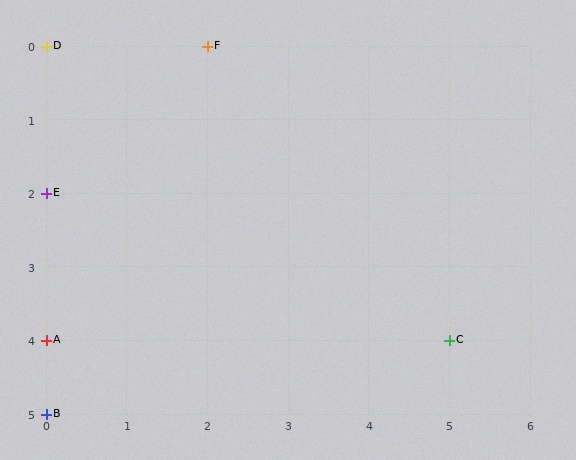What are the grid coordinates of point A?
Point A is at grid coordinates (0, 4).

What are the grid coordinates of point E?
Point E is at grid coordinates (0, 2).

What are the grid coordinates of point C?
Point C is at grid coordinates (5, 4).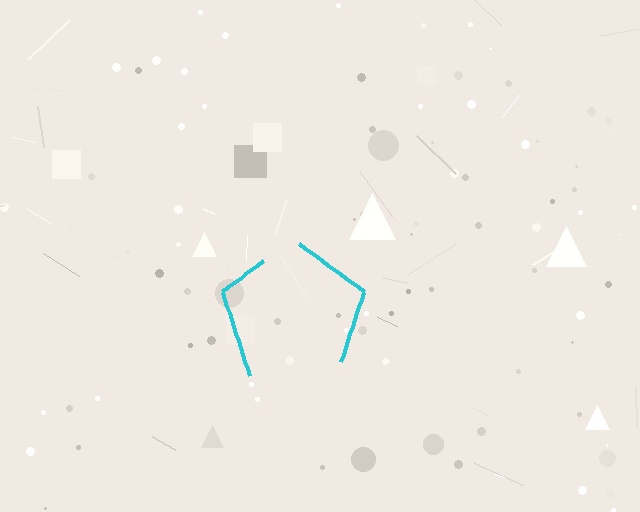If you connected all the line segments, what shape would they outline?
They would outline a pentagon.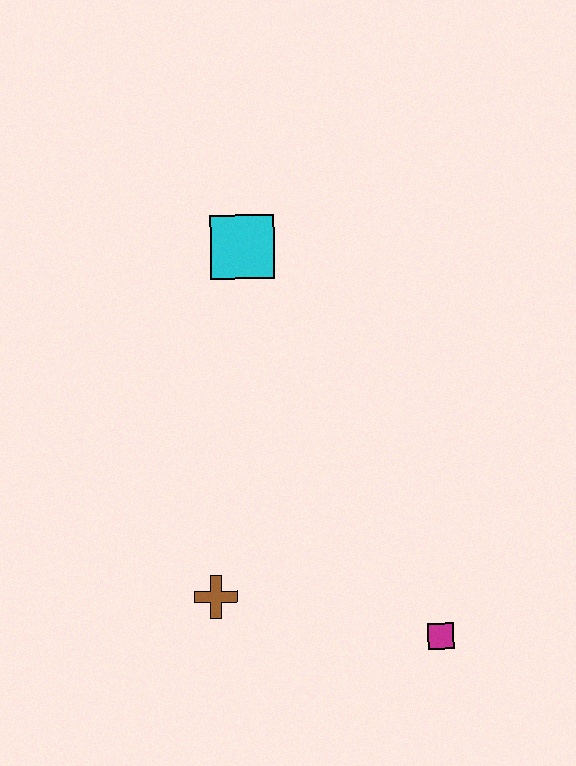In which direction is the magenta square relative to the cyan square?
The magenta square is below the cyan square.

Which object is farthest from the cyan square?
The magenta square is farthest from the cyan square.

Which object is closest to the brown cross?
The magenta square is closest to the brown cross.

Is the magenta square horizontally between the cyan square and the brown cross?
No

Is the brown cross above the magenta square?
Yes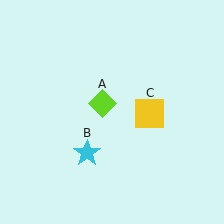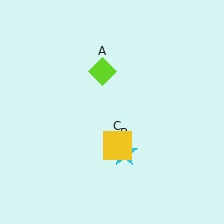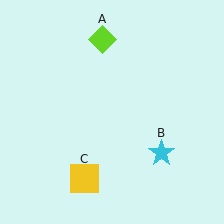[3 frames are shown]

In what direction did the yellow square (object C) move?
The yellow square (object C) moved down and to the left.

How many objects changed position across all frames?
3 objects changed position: lime diamond (object A), cyan star (object B), yellow square (object C).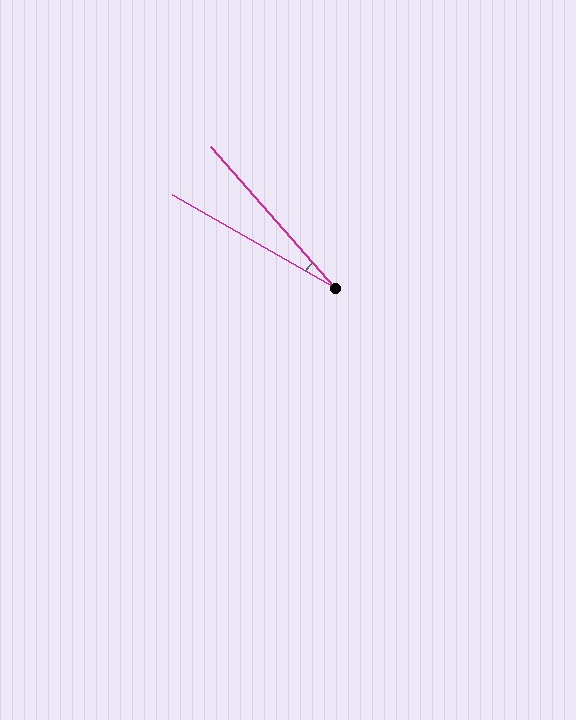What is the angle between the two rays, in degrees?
Approximately 19 degrees.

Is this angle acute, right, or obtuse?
It is acute.